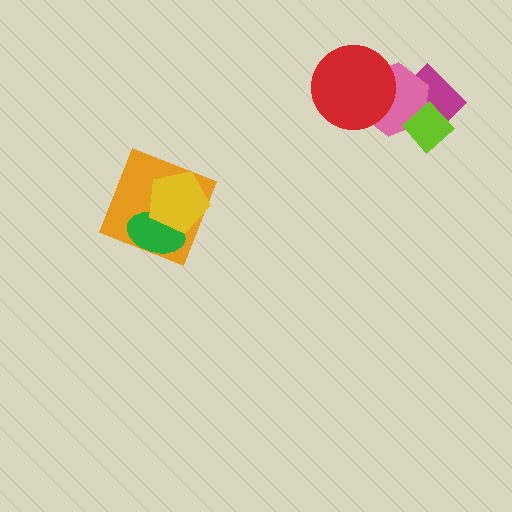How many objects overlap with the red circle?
1 object overlaps with the red circle.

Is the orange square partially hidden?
Yes, it is partially covered by another shape.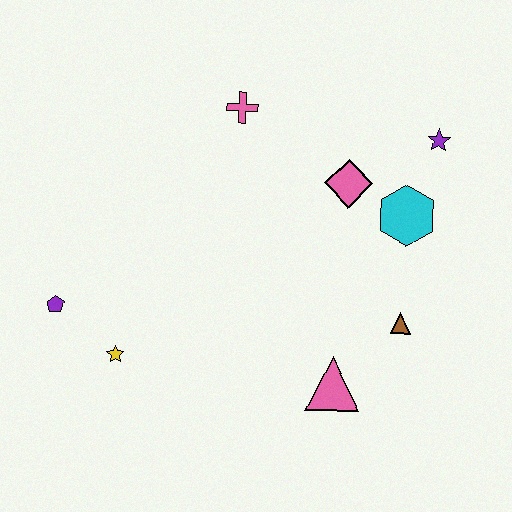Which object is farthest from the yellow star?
The purple star is farthest from the yellow star.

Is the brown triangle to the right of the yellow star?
Yes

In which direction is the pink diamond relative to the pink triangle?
The pink diamond is above the pink triangle.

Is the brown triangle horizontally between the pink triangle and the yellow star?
No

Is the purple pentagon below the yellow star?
No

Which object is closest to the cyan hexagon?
The pink diamond is closest to the cyan hexagon.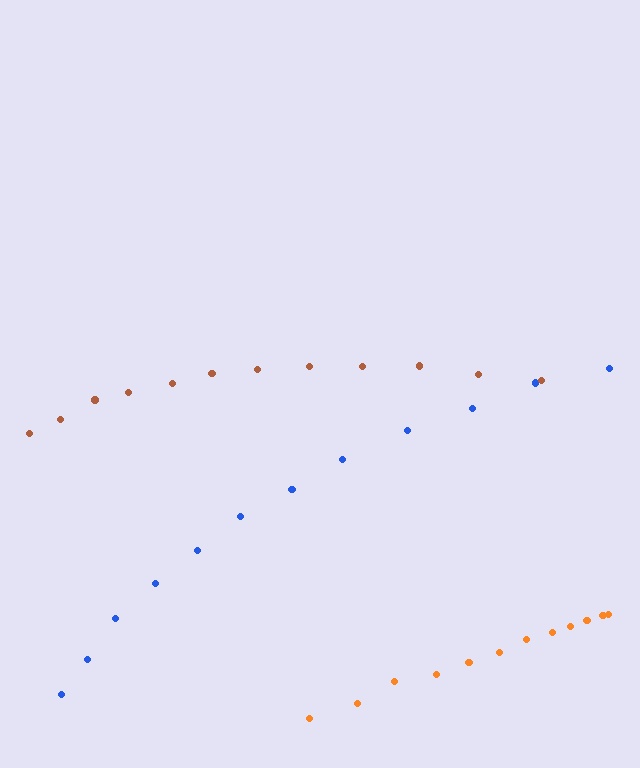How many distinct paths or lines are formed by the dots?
There are 3 distinct paths.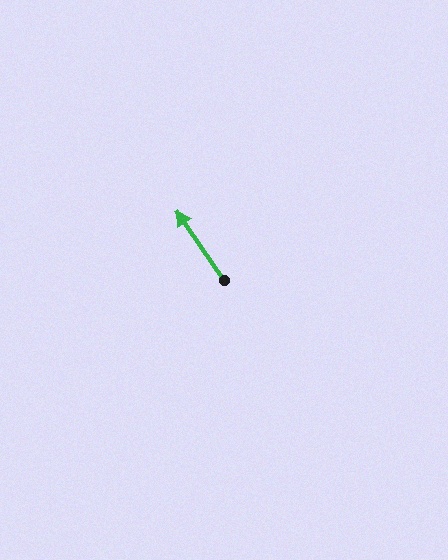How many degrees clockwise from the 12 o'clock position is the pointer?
Approximately 326 degrees.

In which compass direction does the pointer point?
Northwest.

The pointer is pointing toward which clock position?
Roughly 11 o'clock.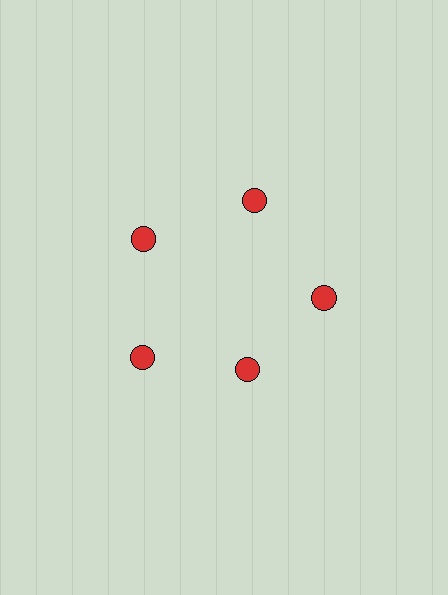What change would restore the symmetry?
The symmetry would be restored by moving it outward, back onto the ring so that all 5 circles sit at equal angles and equal distance from the center.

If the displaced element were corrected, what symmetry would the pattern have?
It would have 5-fold rotational symmetry — the pattern would map onto itself every 72 degrees.